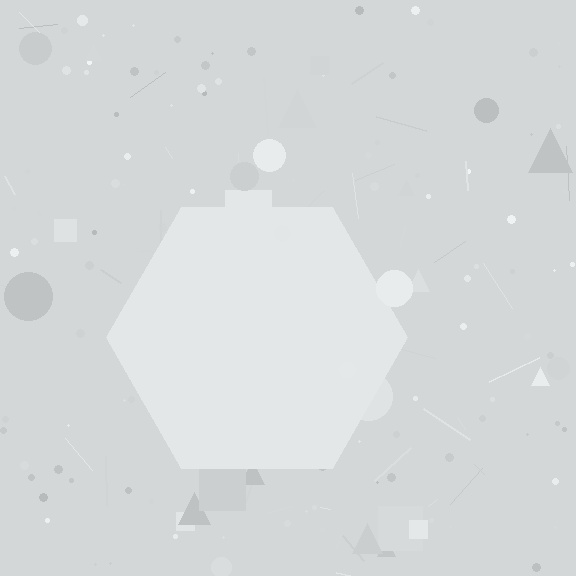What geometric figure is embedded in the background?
A hexagon is embedded in the background.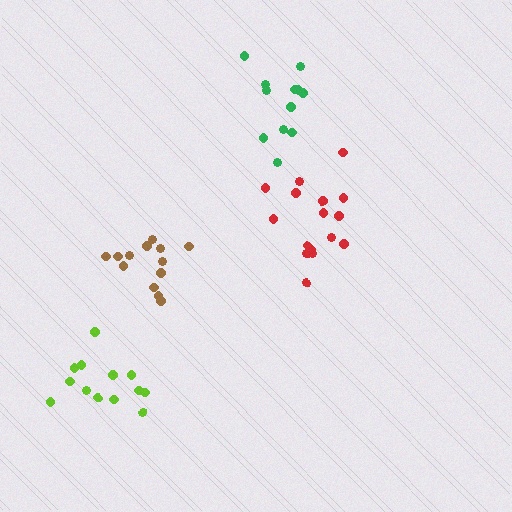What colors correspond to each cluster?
The clusters are colored: lime, red, brown, green.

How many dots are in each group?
Group 1: 13 dots, Group 2: 16 dots, Group 3: 13 dots, Group 4: 12 dots (54 total).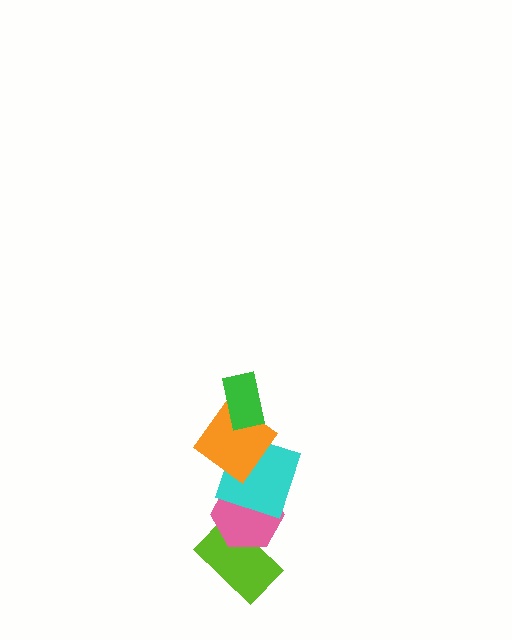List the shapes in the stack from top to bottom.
From top to bottom: the green rectangle, the orange diamond, the cyan square, the pink hexagon, the lime rectangle.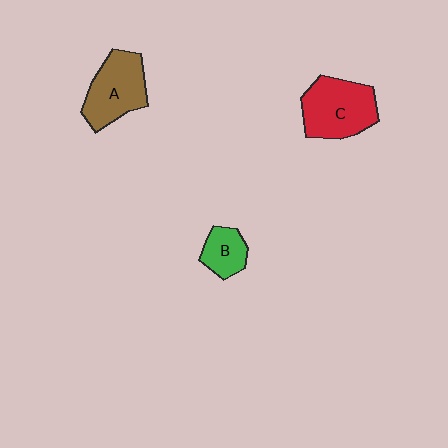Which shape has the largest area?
Shape C (red).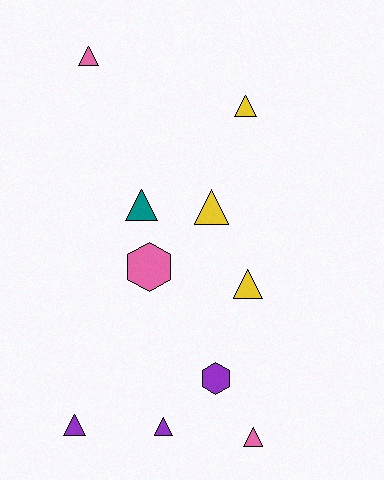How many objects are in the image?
There are 10 objects.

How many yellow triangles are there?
There are 3 yellow triangles.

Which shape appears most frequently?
Triangle, with 8 objects.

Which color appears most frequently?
Purple, with 3 objects.